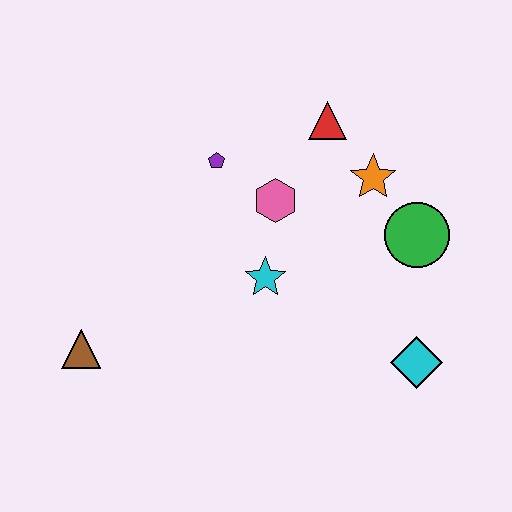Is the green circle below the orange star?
Yes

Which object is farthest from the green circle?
The brown triangle is farthest from the green circle.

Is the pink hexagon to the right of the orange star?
No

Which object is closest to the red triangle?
The orange star is closest to the red triangle.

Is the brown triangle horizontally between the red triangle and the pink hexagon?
No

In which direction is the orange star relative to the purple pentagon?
The orange star is to the right of the purple pentagon.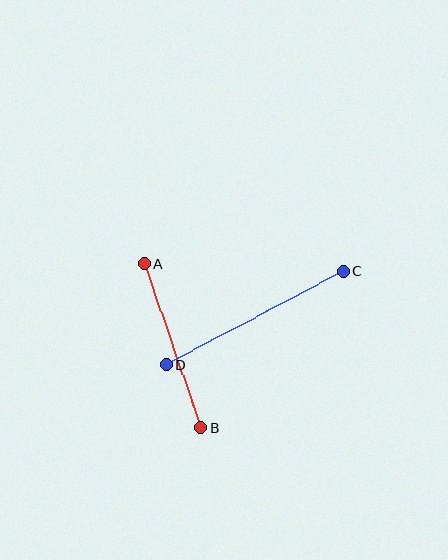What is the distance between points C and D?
The distance is approximately 200 pixels.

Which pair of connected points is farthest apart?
Points C and D are farthest apart.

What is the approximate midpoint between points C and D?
The midpoint is at approximately (255, 318) pixels.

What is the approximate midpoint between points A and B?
The midpoint is at approximately (173, 346) pixels.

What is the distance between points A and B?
The distance is approximately 174 pixels.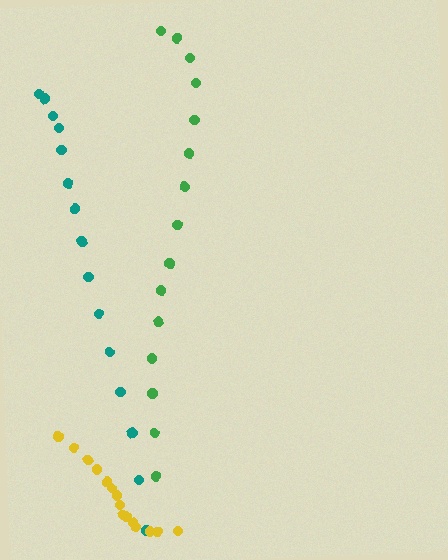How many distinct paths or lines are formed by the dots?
There are 3 distinct paths.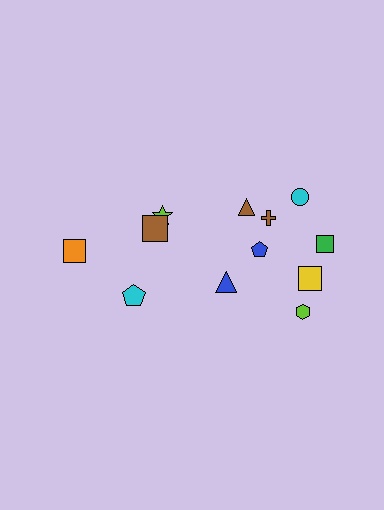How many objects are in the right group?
There are 8 objects.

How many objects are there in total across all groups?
There are 12 objects.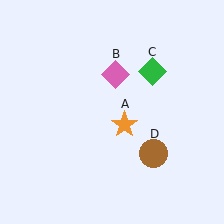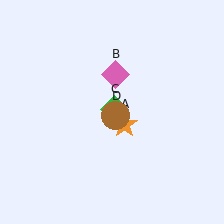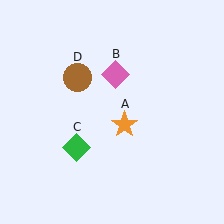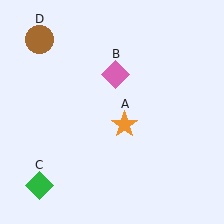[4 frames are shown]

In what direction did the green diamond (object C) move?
The green diamond (object C) moved down and to the left.